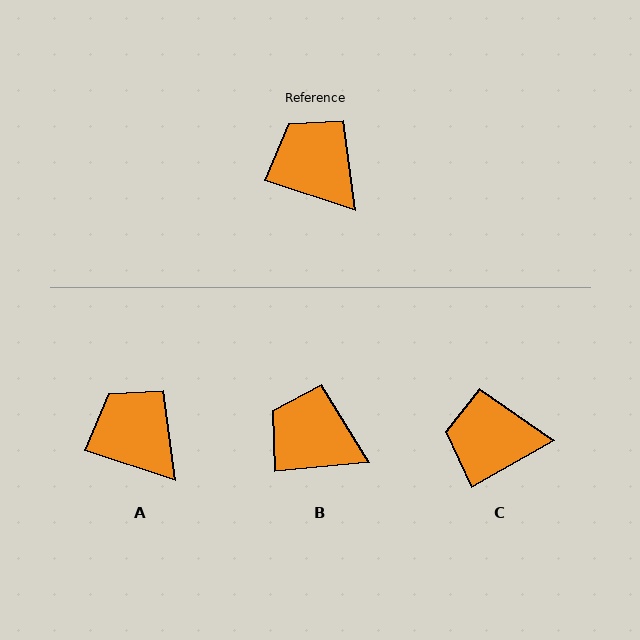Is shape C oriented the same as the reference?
No, it is off by about 48 degrees.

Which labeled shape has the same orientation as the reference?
A.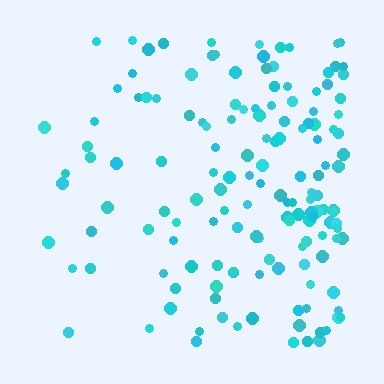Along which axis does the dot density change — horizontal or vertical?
Horizontal.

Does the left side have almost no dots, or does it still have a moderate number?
Still a moderate number, just noticeably fewer than the right.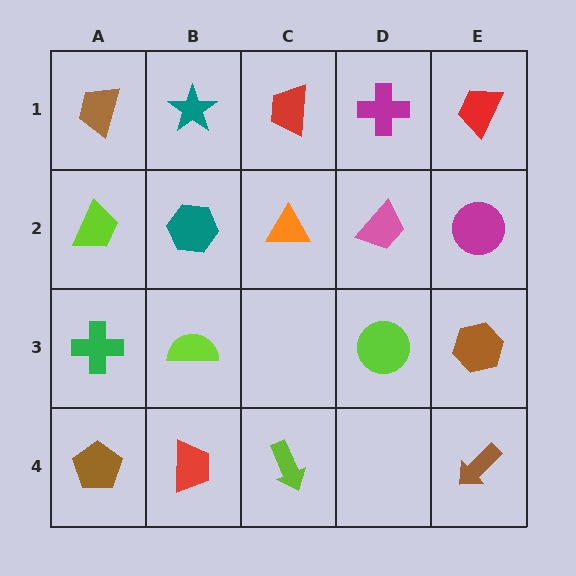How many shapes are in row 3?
4 shapes.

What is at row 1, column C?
A red trapezoid.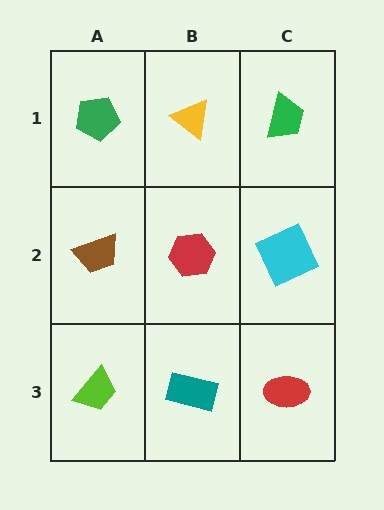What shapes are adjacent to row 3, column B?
A red hexagon (row 2, column B), a lime trapezoid (row 3, column A), a red ellipse (row 3, column C).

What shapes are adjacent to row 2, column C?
A green trapezoid (row 1, column C), a red ellipse (row 3, column C), a red hexagon (row 2, column B).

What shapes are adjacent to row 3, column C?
A cyan square (row 2, column C), a teal rectangle (row 3, column B).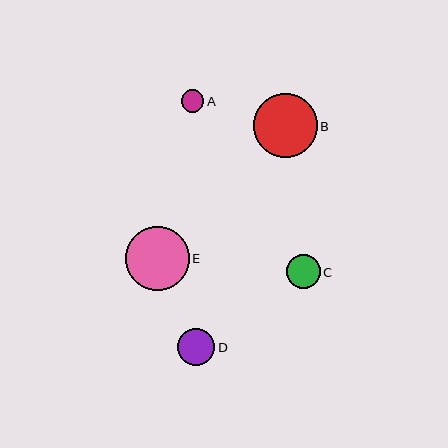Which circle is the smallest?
Circle A is the smallest with a size of approximately 22 pixels.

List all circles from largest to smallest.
From largest to smallest: E, B, D, C, A.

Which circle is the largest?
Circle E is the largest with a size of approximately 64 pixels.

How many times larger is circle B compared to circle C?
Circle B is approximately 1.9 times the size of circle C.